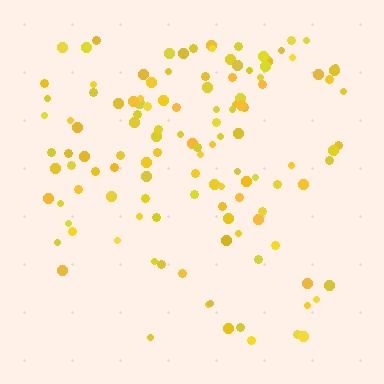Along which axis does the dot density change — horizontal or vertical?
Vertical.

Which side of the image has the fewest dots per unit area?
The bottom.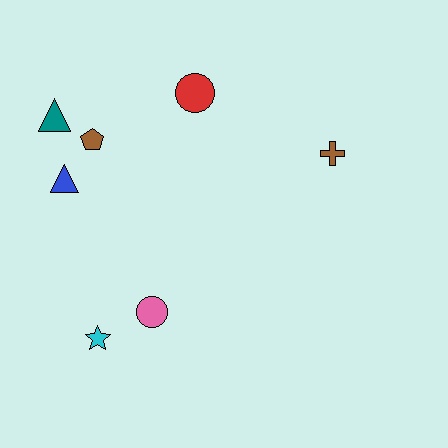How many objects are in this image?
There are 7 objects.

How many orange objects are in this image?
There are no orange objects.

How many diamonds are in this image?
There are no diamonds.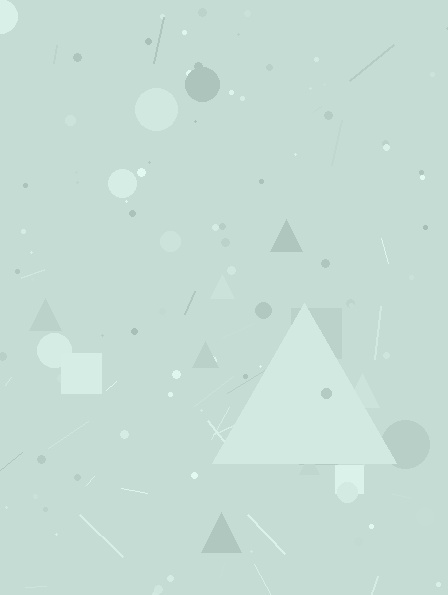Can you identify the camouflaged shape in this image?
The camouflaged shape is a triangle.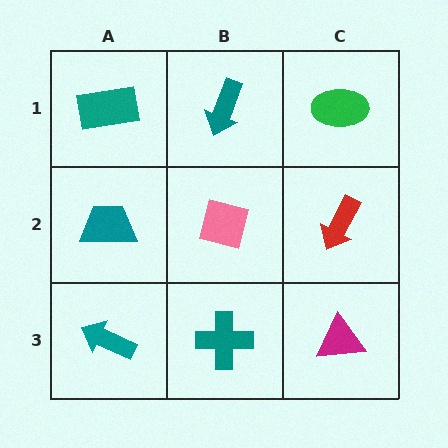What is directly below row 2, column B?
A teal cross.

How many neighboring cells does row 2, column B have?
4.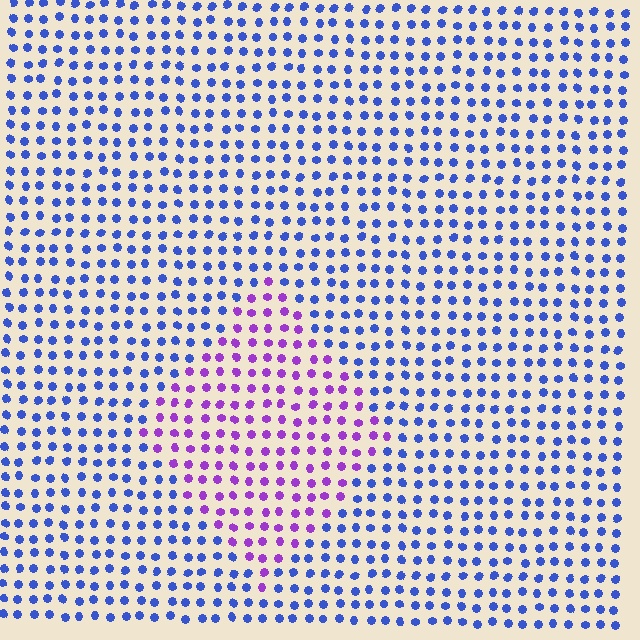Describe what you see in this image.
The image is filled with small blue elements in a uniform arrangement. A diamond-shaped region is visible where the elements are tinted to a slightly different hue, forming a subtle color boundary.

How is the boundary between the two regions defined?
The boundary is defined purely by a slight shift in hue (about 52 degrees). Spacing, size, and orientation are identical on both sides.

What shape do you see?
I see a diamond.